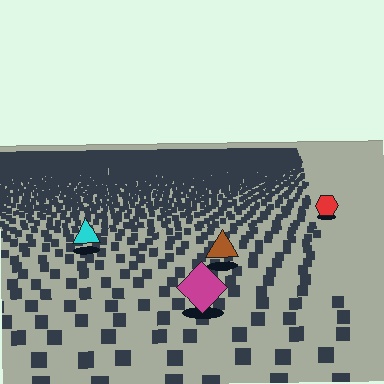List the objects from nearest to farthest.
From nearest to farthest: the magenta diamond, the brown triangle, the cyan triangle, the red hexagon.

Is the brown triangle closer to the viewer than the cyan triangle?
Yes. The brown triangle is closer — you can tell from the texture gradient: the ground texture is coarser near it.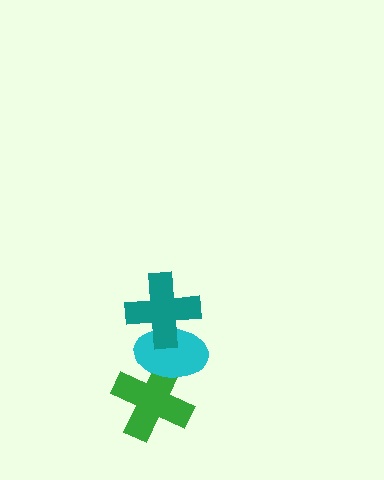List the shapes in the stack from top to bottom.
From top to bottom: the teal cross, the cyan ellipse, the green cross.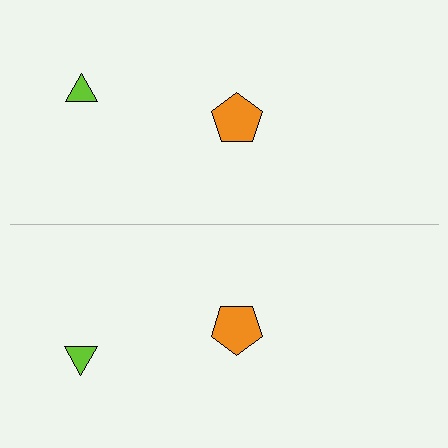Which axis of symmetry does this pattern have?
The pattern has a horizontal axis of symmetry running through the center of the image.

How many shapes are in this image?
There are 4 shapes in this image.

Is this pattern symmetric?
Yes, this pattern has bilateral (reflection) symmetry.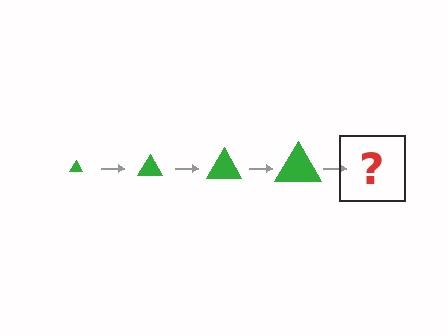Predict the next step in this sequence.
The next step is a green triangle, larger than the previous one.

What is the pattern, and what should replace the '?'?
The pattern is that the triangle gets progressively larger each step. The '?' should be a green triangle, larger than the previous one.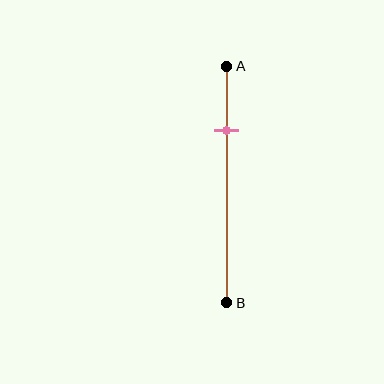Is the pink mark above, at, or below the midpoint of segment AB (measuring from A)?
The pink mark is above the midpoint of segment AB.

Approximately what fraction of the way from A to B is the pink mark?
The pink mark is approximately 25% of the way from A to B.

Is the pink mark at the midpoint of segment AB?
No, the mark is at about 25% from A, not at the 50% midpoint.